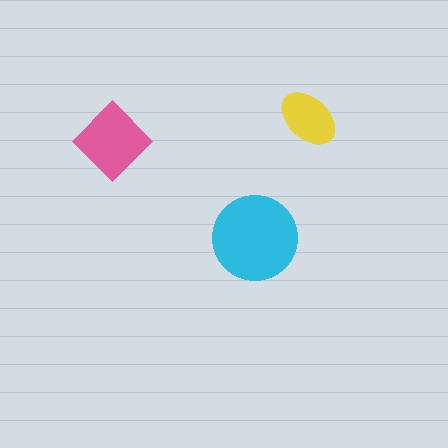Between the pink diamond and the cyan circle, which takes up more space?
The cyan circle.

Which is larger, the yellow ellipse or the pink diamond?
The pink diamond.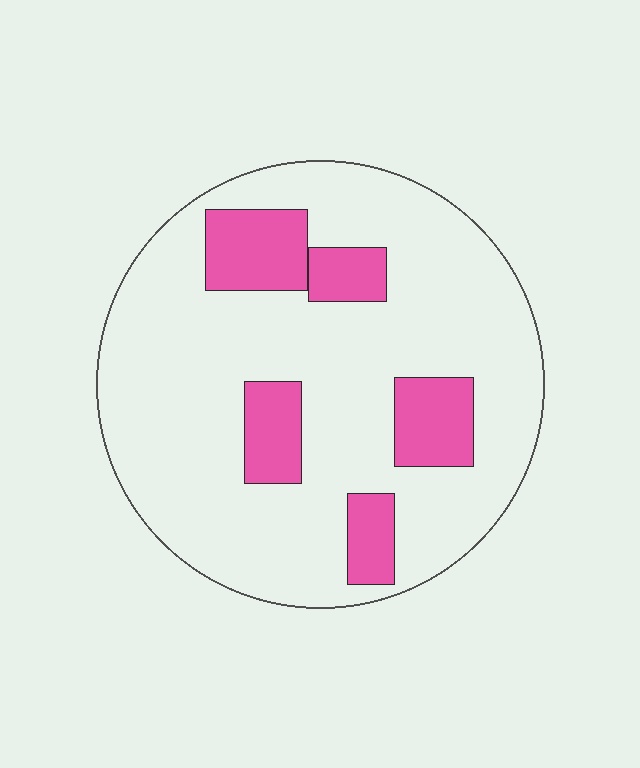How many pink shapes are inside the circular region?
5.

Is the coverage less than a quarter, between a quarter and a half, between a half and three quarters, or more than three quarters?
Less than a quarter.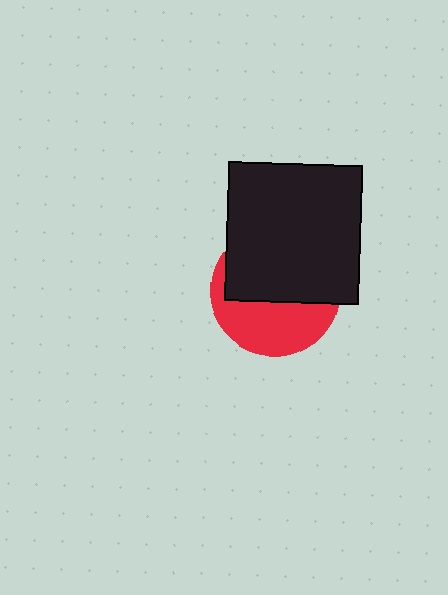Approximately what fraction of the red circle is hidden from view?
Roughly 57% of the red circle is hidden behind the black rectangle.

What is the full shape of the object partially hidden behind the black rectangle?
The partially hidden object is a red circle.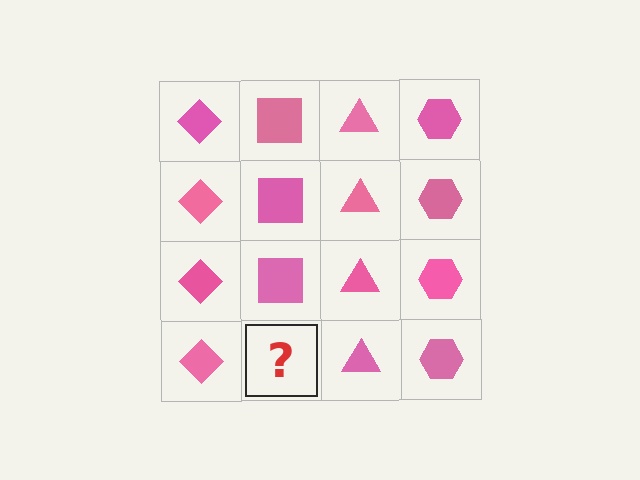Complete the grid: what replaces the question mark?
The question mark should be replaced with a pink square.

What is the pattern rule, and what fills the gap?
The rule is that each column has a consistent shape. The gap should be filled with a pink square.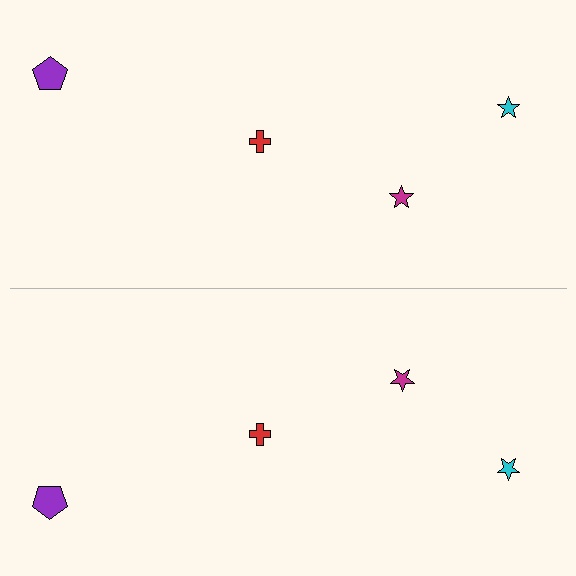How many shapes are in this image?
There are 8 shapes in this image.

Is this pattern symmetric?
Yes, this pattern has bilateral (reflection) symmetry.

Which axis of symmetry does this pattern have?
The pattern has a horizontal axis of symmetry running through the center of the image.